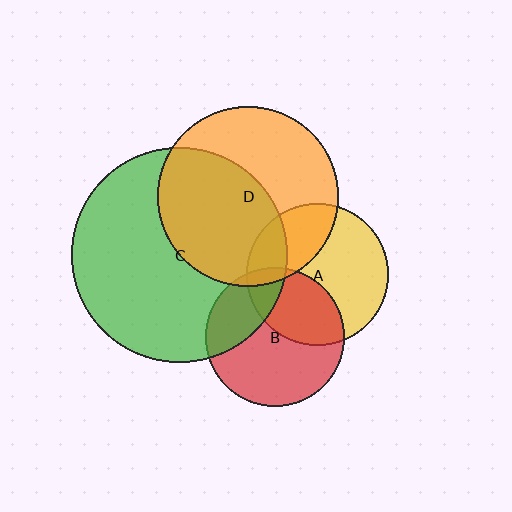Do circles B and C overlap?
Yes.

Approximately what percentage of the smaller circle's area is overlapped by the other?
Approximately 30%.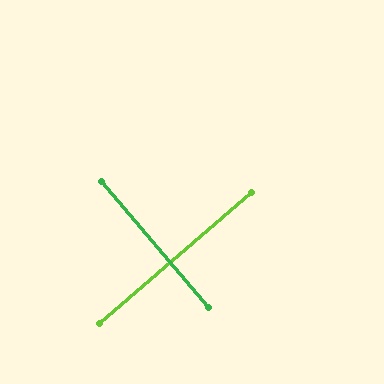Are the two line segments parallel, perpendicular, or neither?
Perpendicular — they meet at approximately 89°.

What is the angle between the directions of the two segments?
Approximately 89 degrees.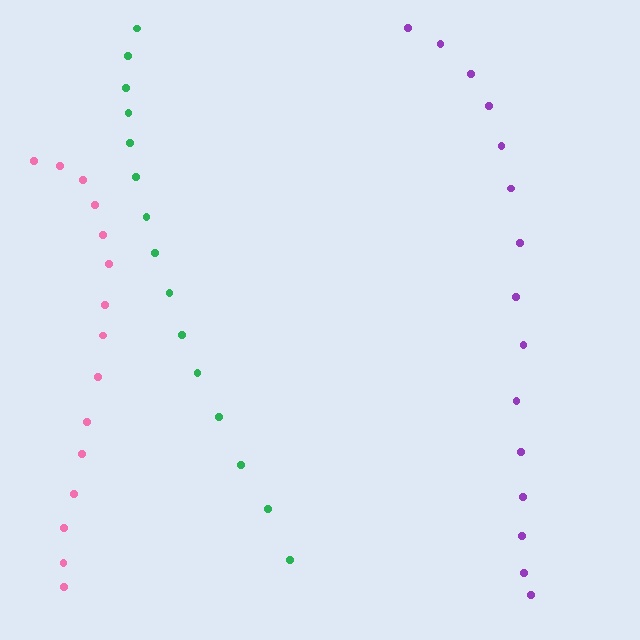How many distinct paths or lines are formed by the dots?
There are 3 distinct paths.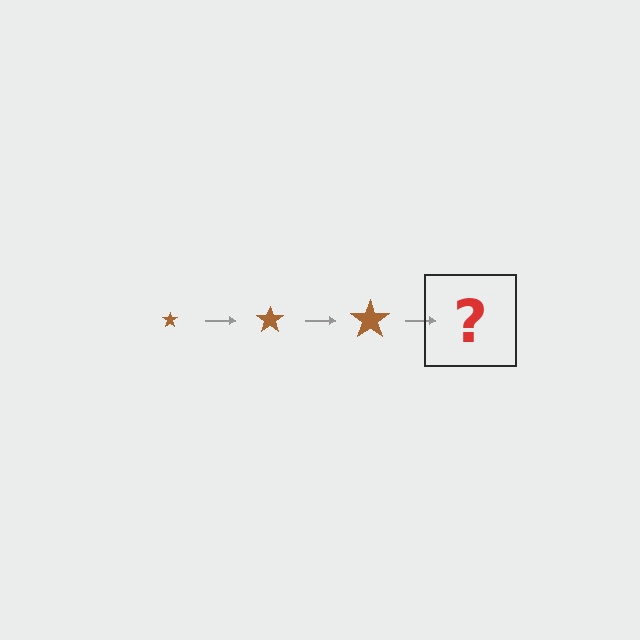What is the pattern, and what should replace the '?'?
The pattern is that the star gets progressively larger each step. The '?' should be a brown star, larger than the previous one.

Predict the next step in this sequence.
The next step is a brown star, larger than the previous one.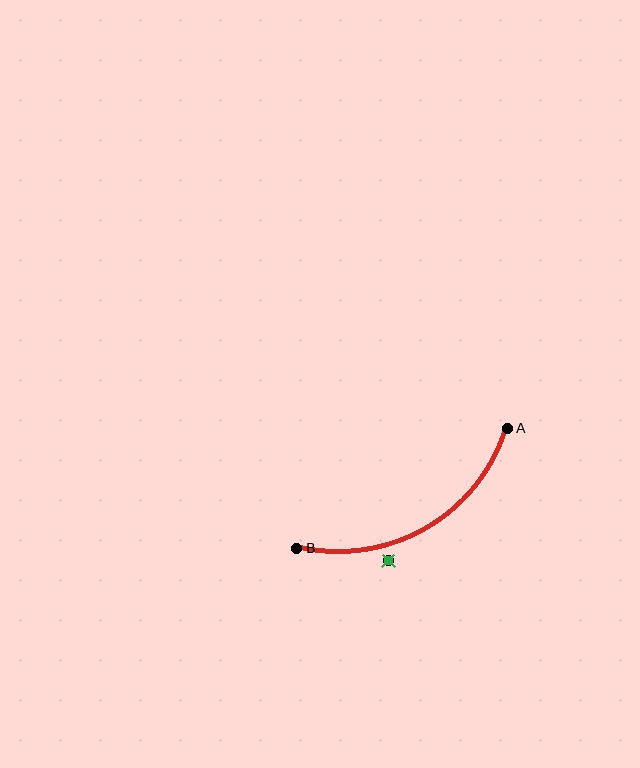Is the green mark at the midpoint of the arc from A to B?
No — the green mark does not lie on the arc at all. It sits slightly outside the curve.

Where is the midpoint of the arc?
The arc midpoint is the point on the curve farthest from the straight line joining A and B. It sits below that line.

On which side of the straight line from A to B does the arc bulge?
The arc bulges below the straight line connecting A and B.